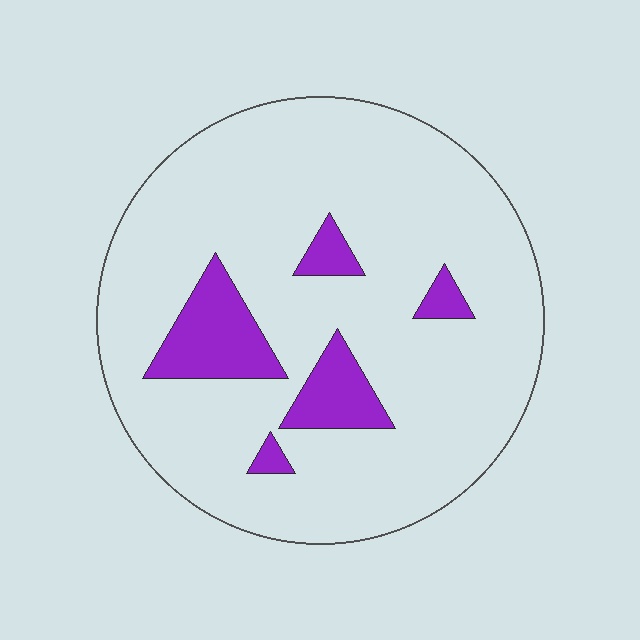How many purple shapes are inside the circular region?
5.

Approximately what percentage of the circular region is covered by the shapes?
Approximately 15%.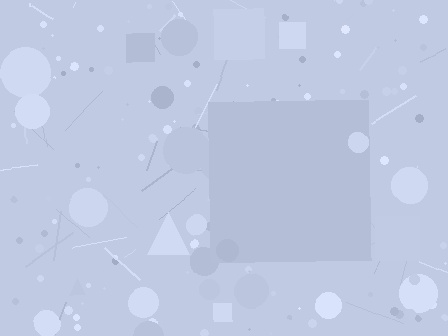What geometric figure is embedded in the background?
A square is embedded in the background.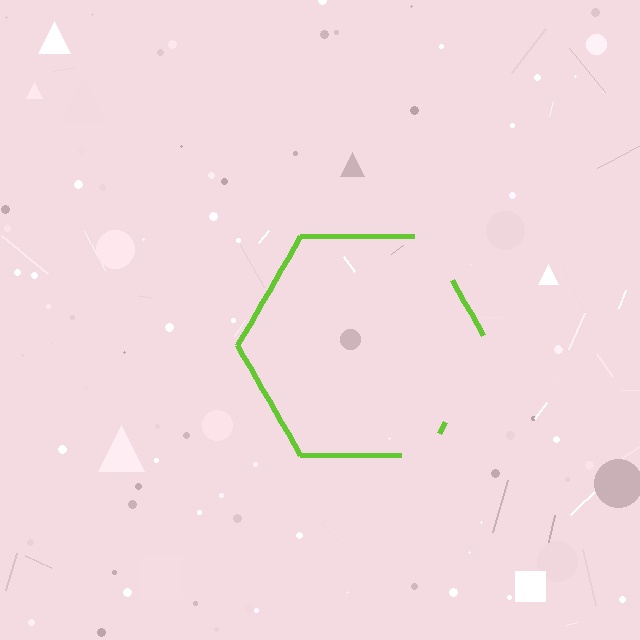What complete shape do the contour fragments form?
The contour fragments form a hexagon.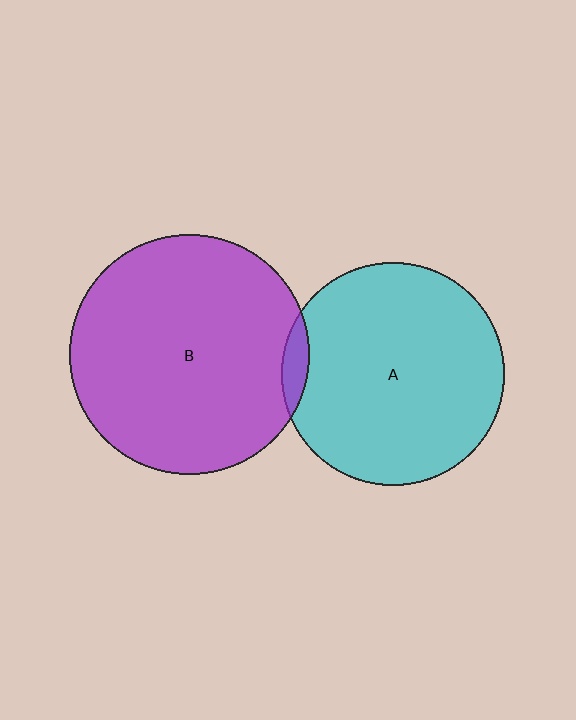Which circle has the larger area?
Circle B (purple).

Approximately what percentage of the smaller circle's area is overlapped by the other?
Approximately 5%.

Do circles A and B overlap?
Yes.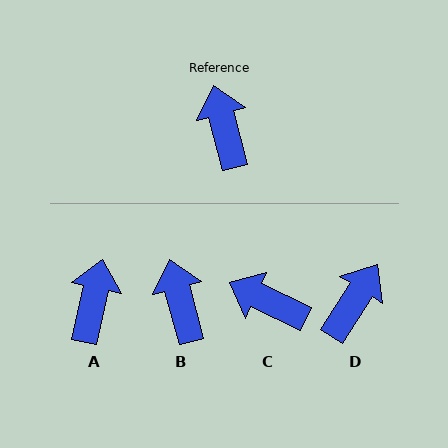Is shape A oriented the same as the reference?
No, it is off by about 27 degrees.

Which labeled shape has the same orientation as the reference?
B.